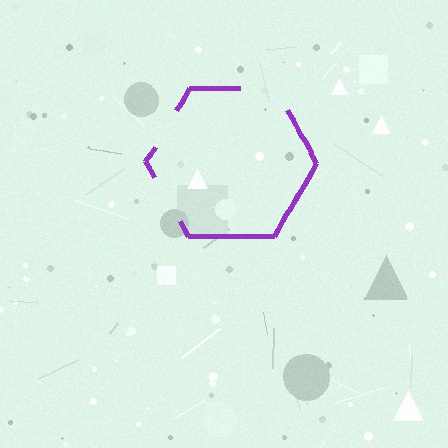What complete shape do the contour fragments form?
The contour fragments form a hexagon.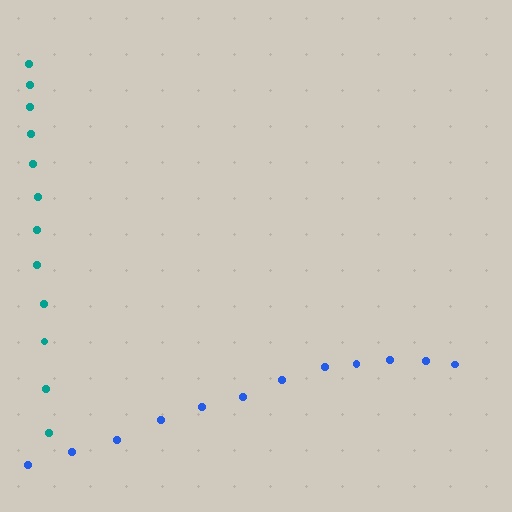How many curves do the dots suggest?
There are 2 distinct paths.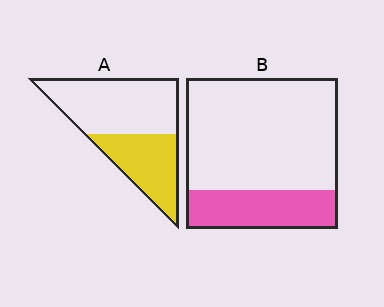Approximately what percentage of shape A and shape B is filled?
A is approximately 40% and B is approximately 25%.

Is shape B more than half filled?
No.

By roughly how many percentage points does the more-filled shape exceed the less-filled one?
By roughly 15 percentage points (A over B).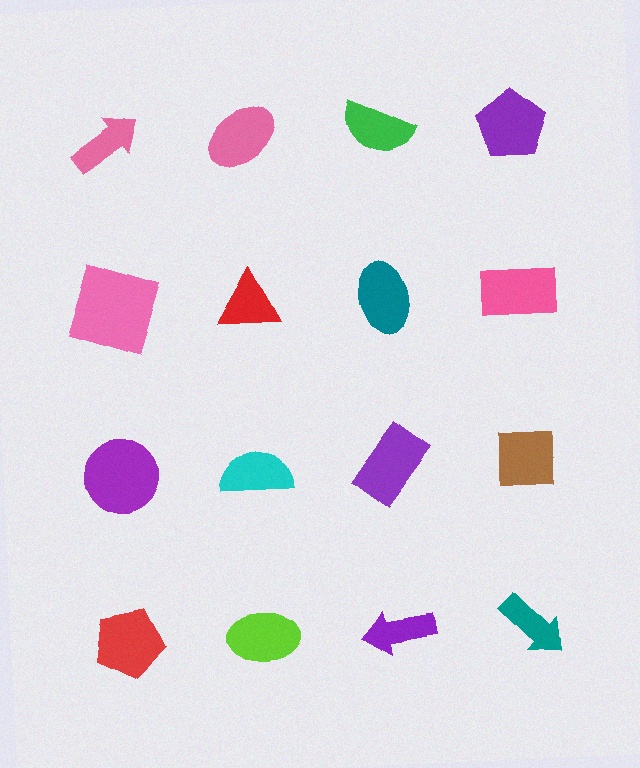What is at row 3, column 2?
A cyan semicircle.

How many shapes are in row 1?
4 shapes.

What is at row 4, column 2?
A lime ellipse.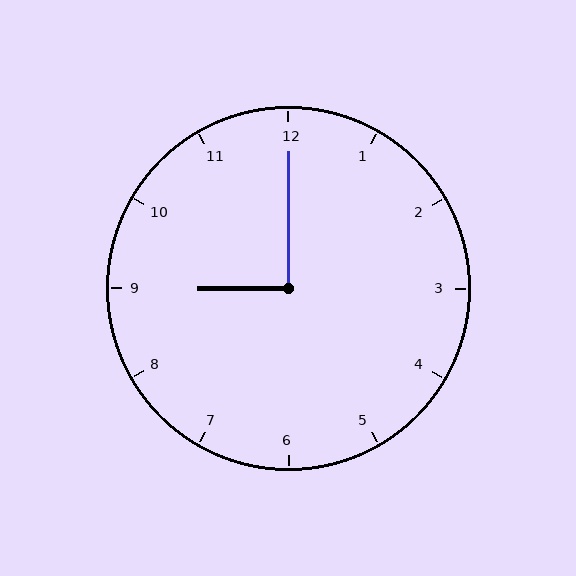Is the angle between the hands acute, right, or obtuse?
It is right.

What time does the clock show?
9:00.